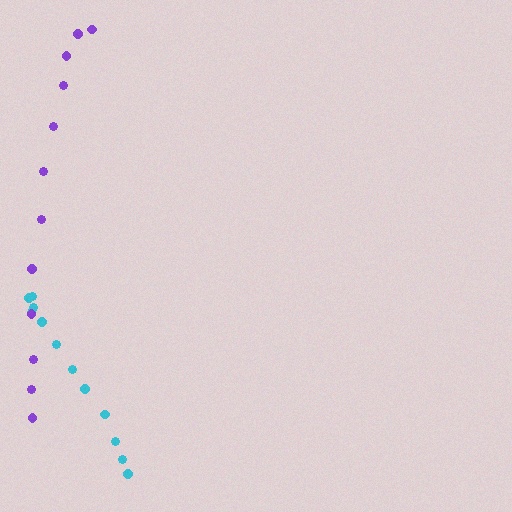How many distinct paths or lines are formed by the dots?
There are 2 distinct paths.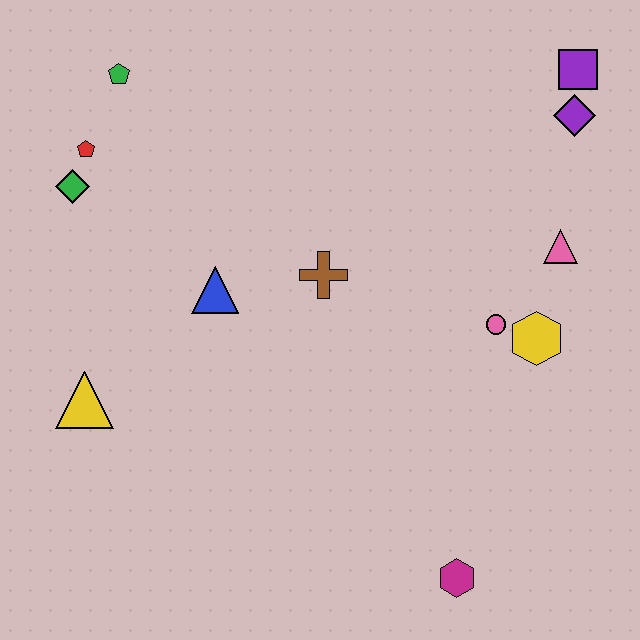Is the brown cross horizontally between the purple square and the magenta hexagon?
No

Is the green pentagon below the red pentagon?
No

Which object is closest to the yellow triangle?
The blue triangle is closest to the yellow triangle.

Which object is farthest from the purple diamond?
The yellow triangle is farthest from the purple diamond.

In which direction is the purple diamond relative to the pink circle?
The purple diamond is above the pink circle.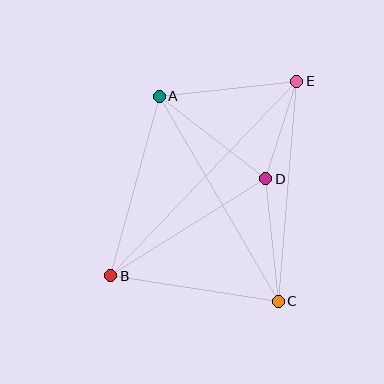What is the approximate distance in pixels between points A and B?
The distance between A and B is approximately 186 pixels.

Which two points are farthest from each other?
Points B and E are farthest from each other.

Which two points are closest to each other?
Points D and E are closest to each other.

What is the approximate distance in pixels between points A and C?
The distance between A and C is approximately 237 pixels.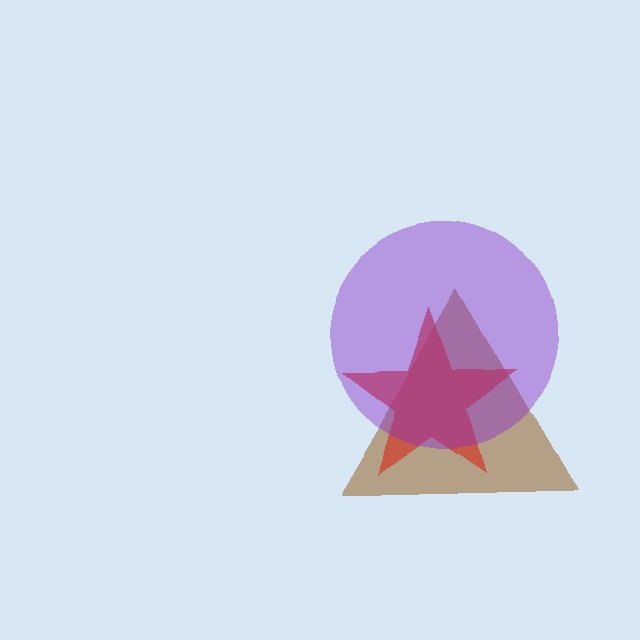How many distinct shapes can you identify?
There are 3 distinct shapes: a brown triangle, a red star, a purple circle.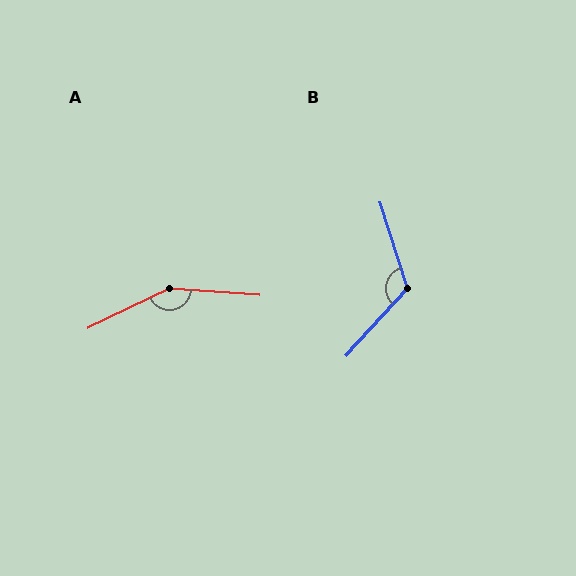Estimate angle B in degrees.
Approximately 120 degrees.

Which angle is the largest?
A, at approximately 150 degrees.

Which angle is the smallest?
B, at approximately 120 degrees.